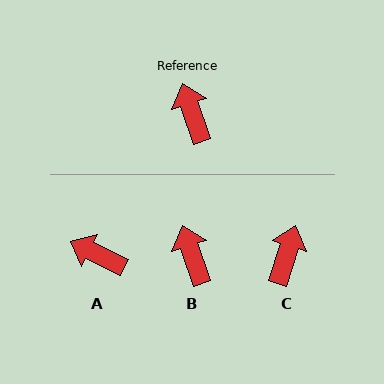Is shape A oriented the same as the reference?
No, it is off by about 45 degrees.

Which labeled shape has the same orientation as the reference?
B.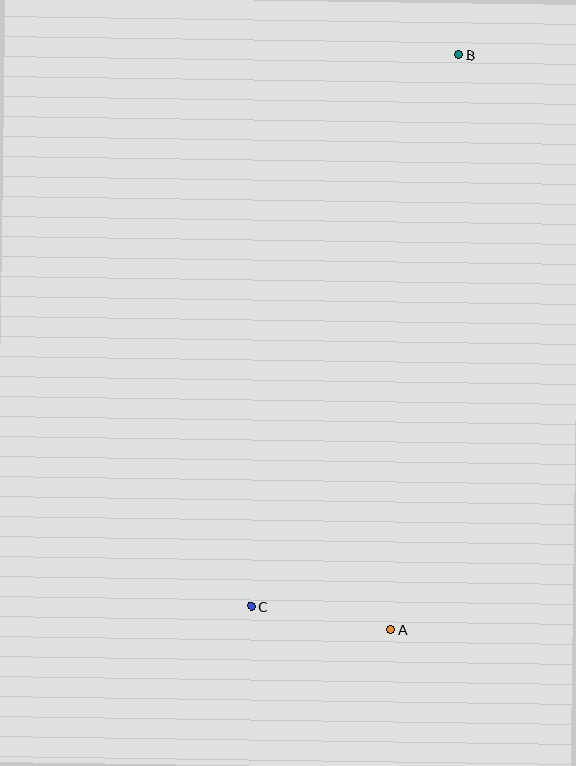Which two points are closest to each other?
Points A and C are closest to each other.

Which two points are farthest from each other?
Points B and C are farthest from each other.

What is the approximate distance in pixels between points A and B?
The distance between A and B is approximately 579 pixels.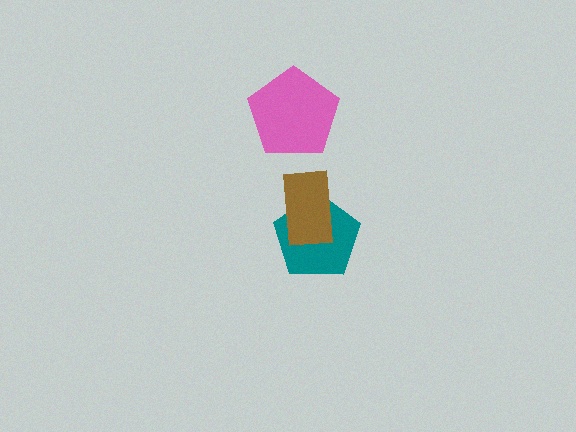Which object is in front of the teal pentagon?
The brown rectangle is in front of the teal pentagon.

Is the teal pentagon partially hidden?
Yes, it is partially covered by another shape.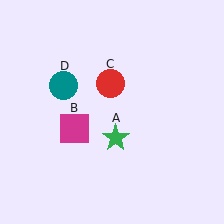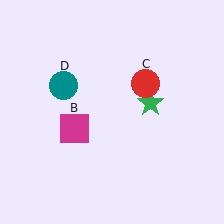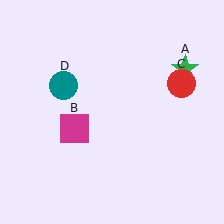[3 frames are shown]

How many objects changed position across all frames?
2 objects changed position: green star (object A), red circle (object C).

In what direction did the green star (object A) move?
The green star (object A) moved up and to the right.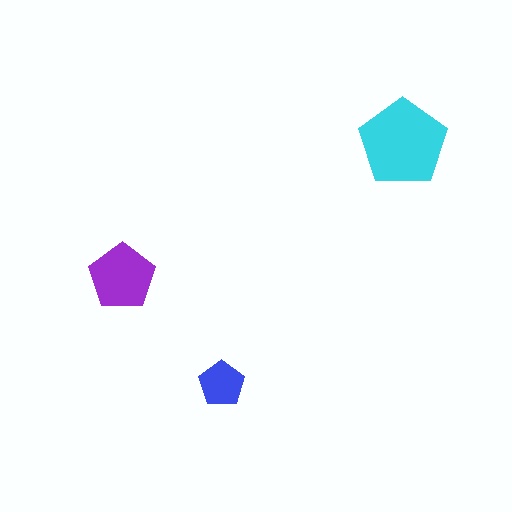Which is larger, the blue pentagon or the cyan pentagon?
The cyan one.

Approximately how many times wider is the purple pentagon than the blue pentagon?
About 1.5 times wider.